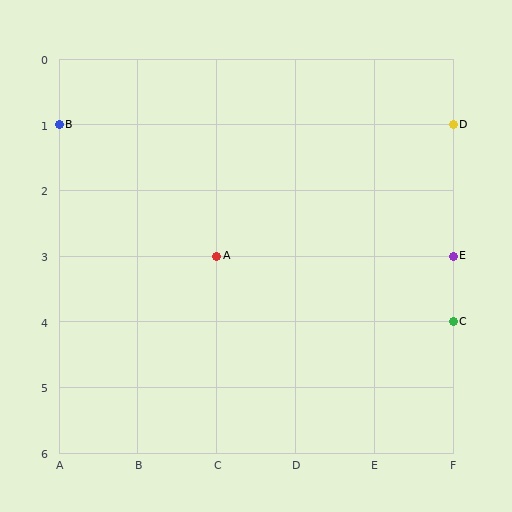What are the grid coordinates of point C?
Point C is at grid coordinates (F, 4).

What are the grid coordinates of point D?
Point D is at grid coordinates (F, 1).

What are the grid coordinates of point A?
Point A is at grid coordinates (C, 3).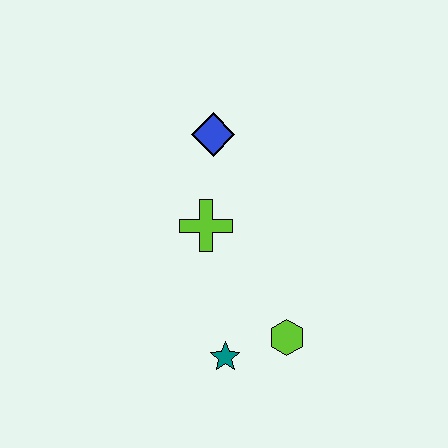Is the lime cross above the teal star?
Yes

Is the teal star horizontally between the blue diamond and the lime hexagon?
Yes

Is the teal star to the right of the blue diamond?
Yes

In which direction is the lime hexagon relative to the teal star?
The lime hexagon is to the right of the teal star.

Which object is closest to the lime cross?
The blue diamond is closest to the lime cross.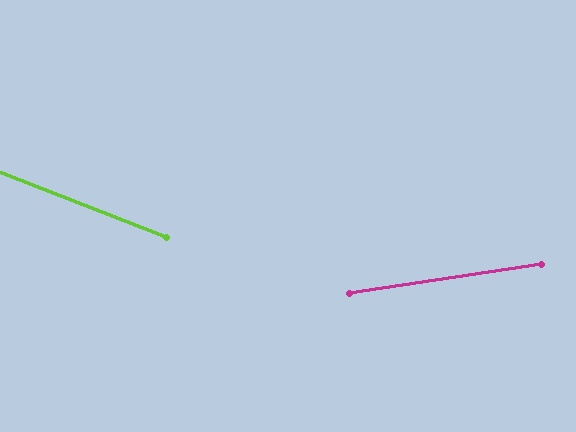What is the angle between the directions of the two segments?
Approximately 30 degrees.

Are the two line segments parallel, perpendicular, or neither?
Neither parallel nor perpendicular — they differ by about 30°.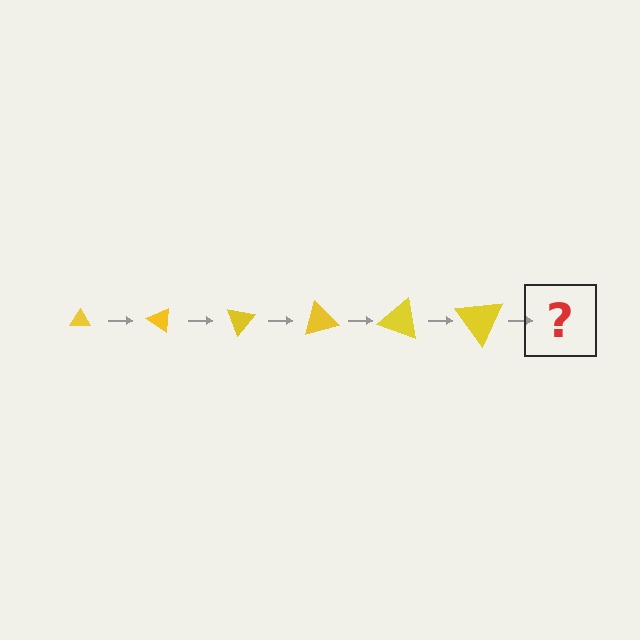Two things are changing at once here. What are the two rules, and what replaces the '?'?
The two rules are that the triangle grows larger each step and it rotates 35 degrees each step. The '?' should be a triangle, larger than the previous one and rotated 210 degrees from the start.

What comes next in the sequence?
The next element should be a triangle, larger than the previous one and rotated 210 degrees from the start.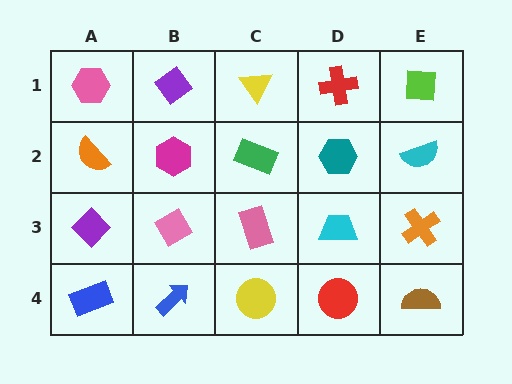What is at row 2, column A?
An orange semicircle.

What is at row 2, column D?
A teal hexagon.